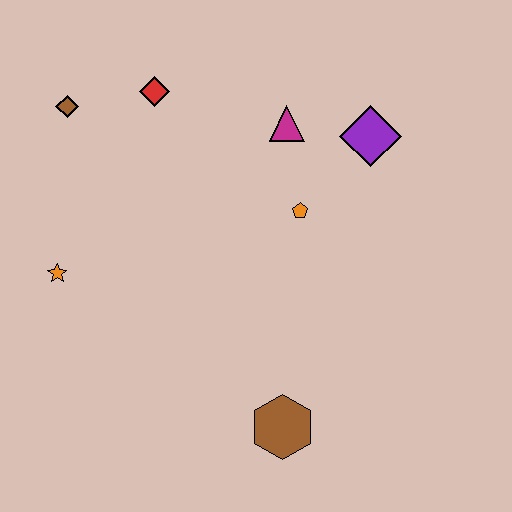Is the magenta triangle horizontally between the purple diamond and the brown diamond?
Yes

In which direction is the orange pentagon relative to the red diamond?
The orange pentagon is to the right of the red diamond.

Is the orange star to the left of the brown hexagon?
Yes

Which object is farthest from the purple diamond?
The orange star is farthest from the purple diamond.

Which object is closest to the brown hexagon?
The orange pentagon is closest to the brown hexagon.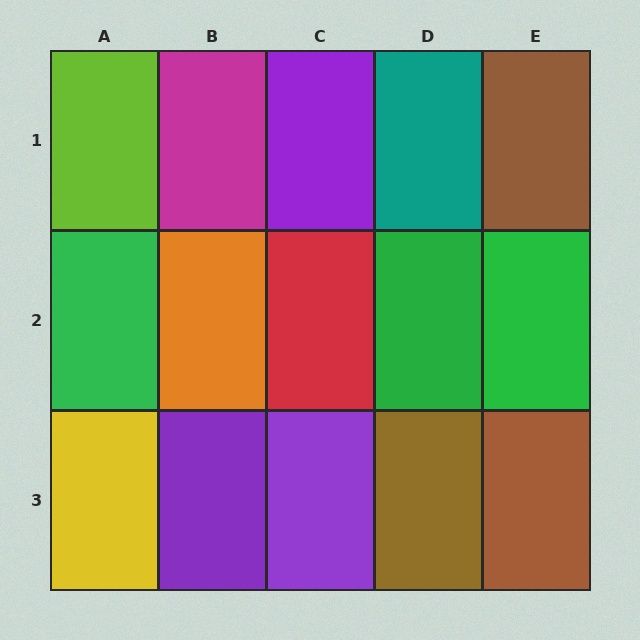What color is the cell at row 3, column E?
Brown.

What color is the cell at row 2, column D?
Green.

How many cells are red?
1 cell is red.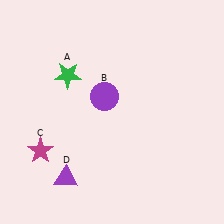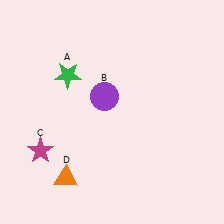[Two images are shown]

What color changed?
The triangle (D) changed from purple in Image 1 to orange in Image 2.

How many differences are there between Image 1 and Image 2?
There is 1 difference between the two images.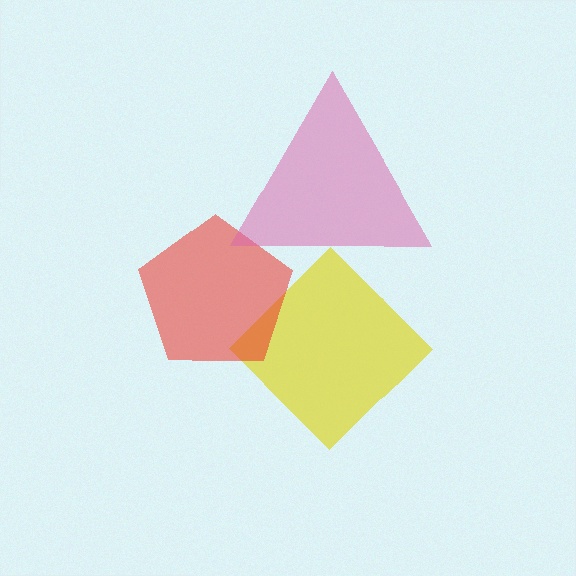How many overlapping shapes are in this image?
There are 3 overlapping shapes in the image.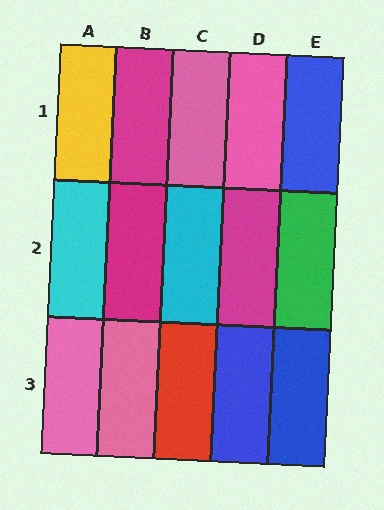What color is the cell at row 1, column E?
Blue.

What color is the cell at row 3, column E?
Blue.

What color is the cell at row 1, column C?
Pink.